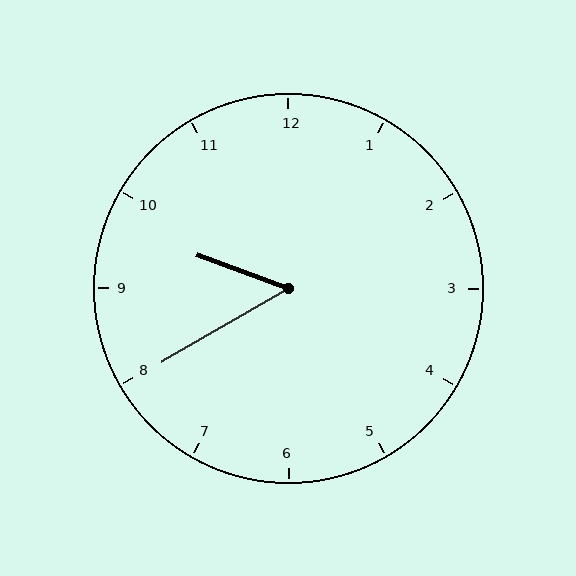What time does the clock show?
9:40.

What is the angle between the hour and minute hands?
Approximately 50 degrees.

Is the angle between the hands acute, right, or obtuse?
It is acute.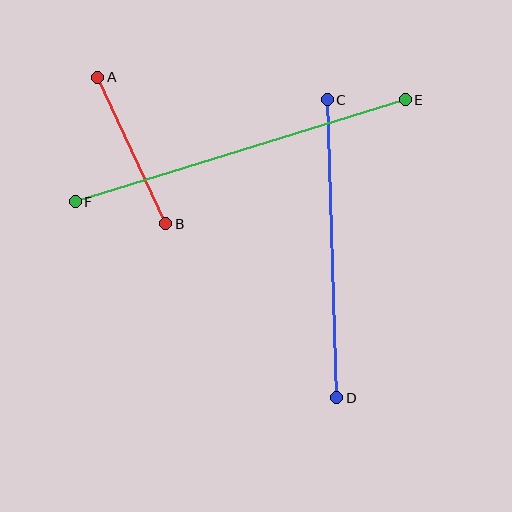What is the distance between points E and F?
The distance is approximately 345 pixels.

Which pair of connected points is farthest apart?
Points E and F are farthest apart.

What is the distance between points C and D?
The distance is approximately 298 pixels.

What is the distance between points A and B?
The distance is approximately 161 pixels.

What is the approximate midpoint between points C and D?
The midpoint is at approximately (332, 249) pixels.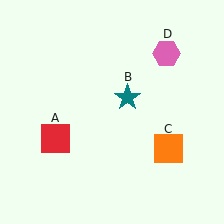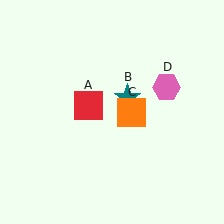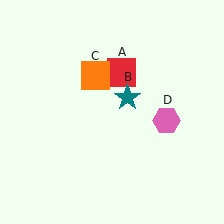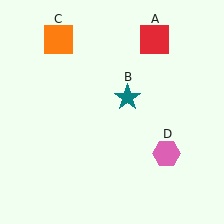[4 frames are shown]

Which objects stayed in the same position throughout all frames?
Teal star (object B) remained stationary.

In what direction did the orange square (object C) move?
The orange square (object C) moved up and to the left.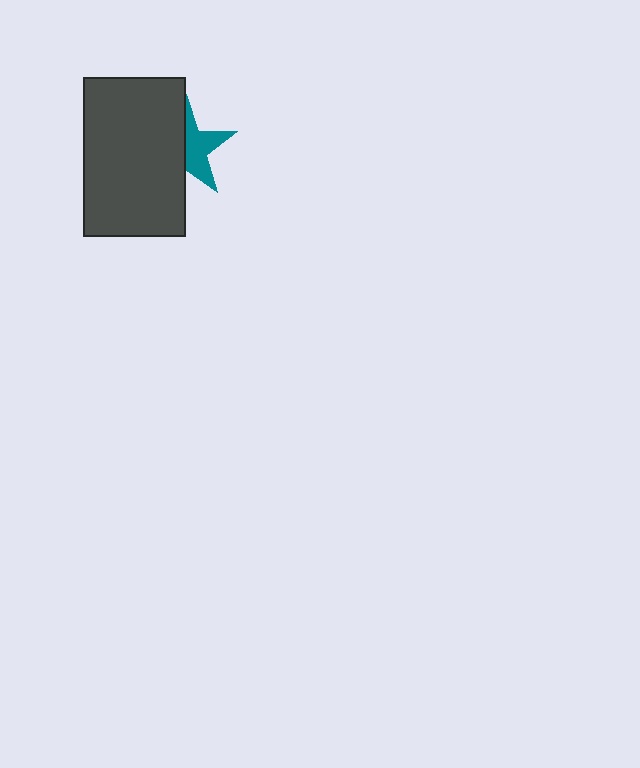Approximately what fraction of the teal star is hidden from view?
Roughly 49% of the teal star is hidden behind the dark gray rectangle.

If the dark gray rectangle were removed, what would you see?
You would see the complete teal star.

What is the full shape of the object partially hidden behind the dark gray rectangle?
The partially hidden object is a teal star.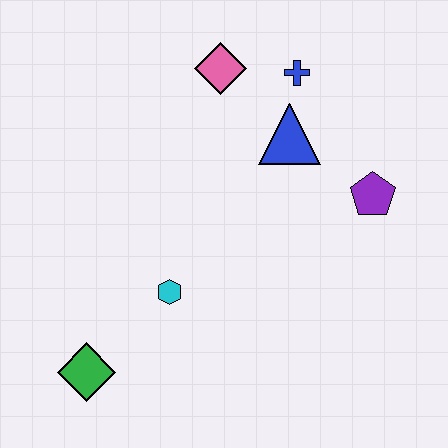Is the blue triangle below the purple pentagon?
No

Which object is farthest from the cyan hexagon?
The blue cross is farthest from the cyan hexagon.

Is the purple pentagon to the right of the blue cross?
Yes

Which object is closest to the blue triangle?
The blue cross is closest to the blue triangle.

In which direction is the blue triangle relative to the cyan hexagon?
The blue triangle is above the cyan hexagon.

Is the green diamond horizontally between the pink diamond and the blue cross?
No